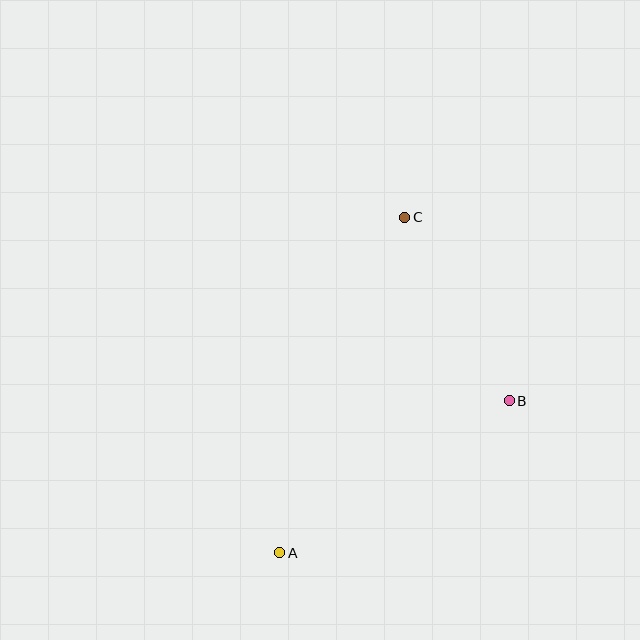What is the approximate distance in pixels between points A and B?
The distance between A and B is approximately 275 pixels.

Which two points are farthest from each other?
Points A and C are farthest from each other.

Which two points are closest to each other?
Points B and C are closest to each other.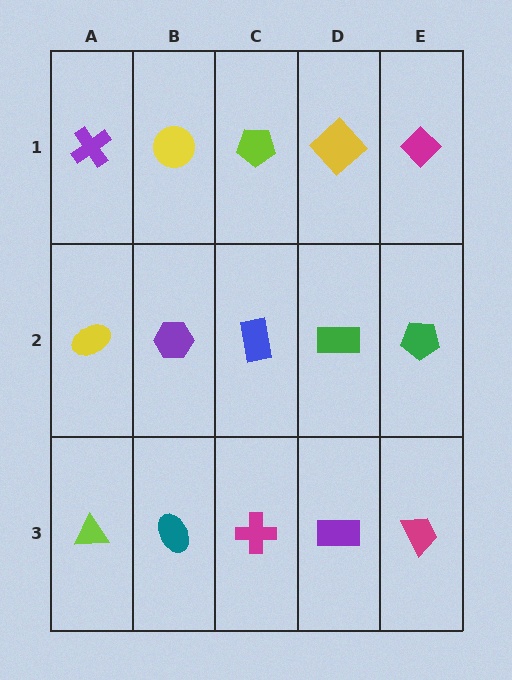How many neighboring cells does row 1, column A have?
2.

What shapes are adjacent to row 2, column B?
A yellow circle (row 1, column B), a teal ellipse (row 3, column B), a yellow ellipse (row 2, column A), a blue rectangle (row 2, column C).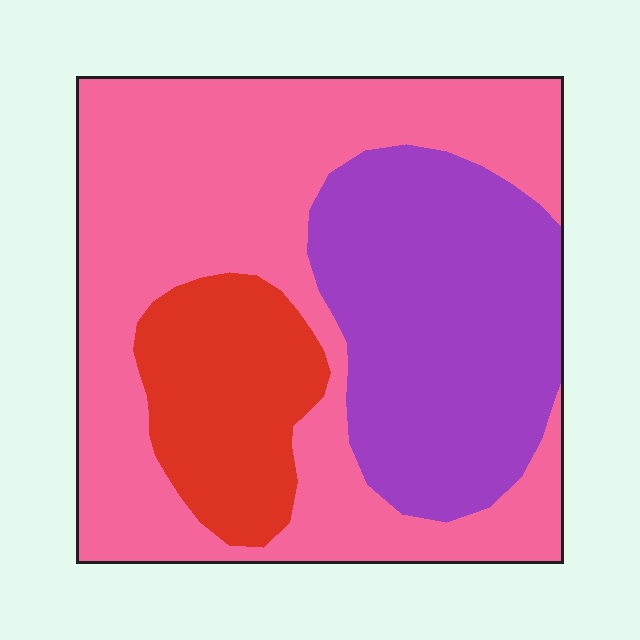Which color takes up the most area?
Pink, at roughly 55%.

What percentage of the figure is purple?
Purple takes up about one third (1/3) of the figure.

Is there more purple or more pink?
Pink.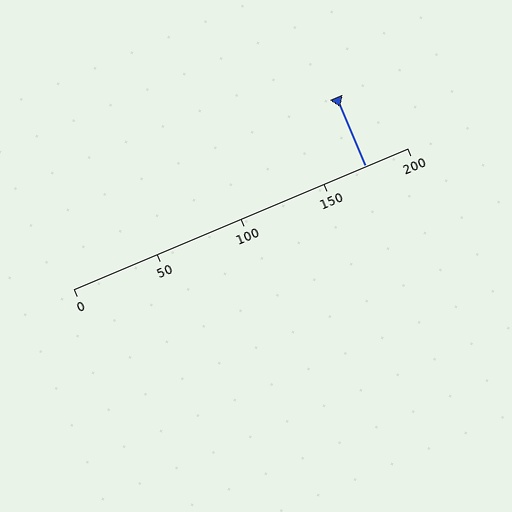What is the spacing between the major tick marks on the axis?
The major ticks are spaced 50 apart.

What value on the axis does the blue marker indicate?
The marker indicates approximately 175.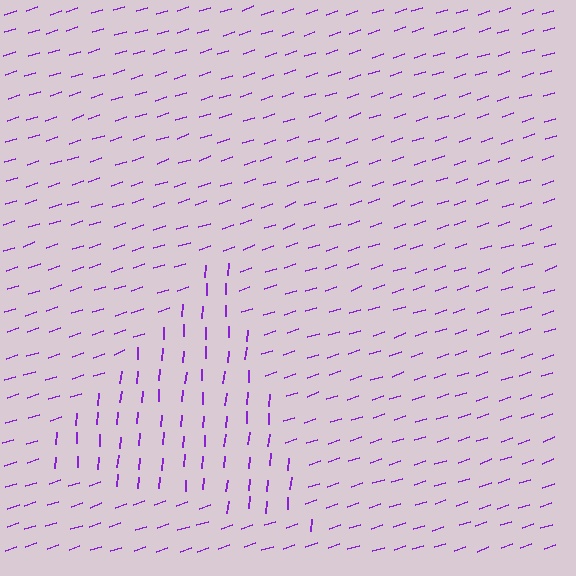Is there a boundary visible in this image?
Yes, there is a texture boundary formed by a change in line orientation.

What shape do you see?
I see a triangle.